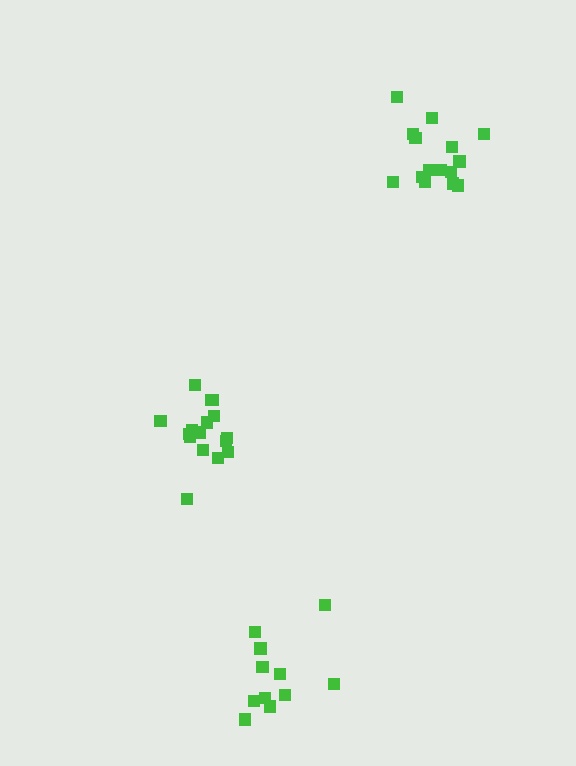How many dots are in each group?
Group 1: 15 dots, Group 2: 16 dots, Group 3: 11 dots (42 total).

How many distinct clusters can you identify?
There are 3 distinct clusters.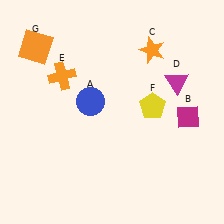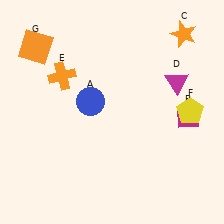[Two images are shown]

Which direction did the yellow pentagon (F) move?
The yellow pentagon (F) moved right.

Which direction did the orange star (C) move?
The orange star (C) moved right.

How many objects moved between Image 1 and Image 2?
2 objects moved between the two images.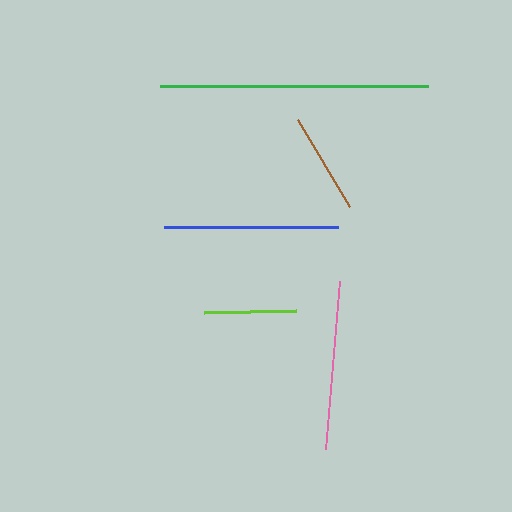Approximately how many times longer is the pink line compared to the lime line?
The pink line is approximately 1.8 times the length of the lime line.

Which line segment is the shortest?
The lime line is the shortest at approximately 92 pixels.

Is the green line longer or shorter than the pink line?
The green line is longer than the pink line.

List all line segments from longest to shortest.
From longest to shortest: green, blue, pink, brown, lime.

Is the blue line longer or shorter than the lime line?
The blue line is longer than the lime line.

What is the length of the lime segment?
The lime segment is approximately 92 pixels long.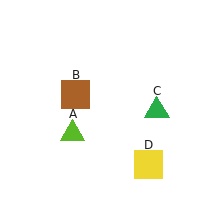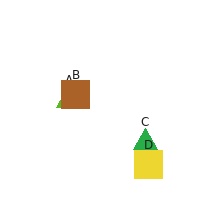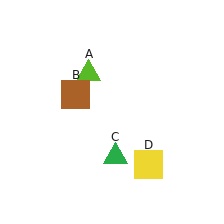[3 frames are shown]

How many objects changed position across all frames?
2 objects changed position: lime triangle (object A), green triangle (object C).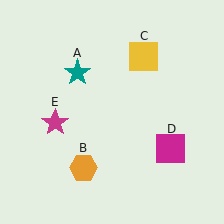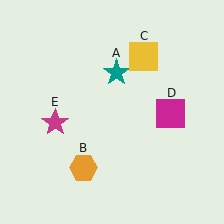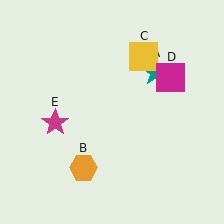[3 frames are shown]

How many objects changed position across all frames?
2 objects changed position: teal star (object A), magenta square (object D).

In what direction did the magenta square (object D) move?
The magenta square (object D) moved up.